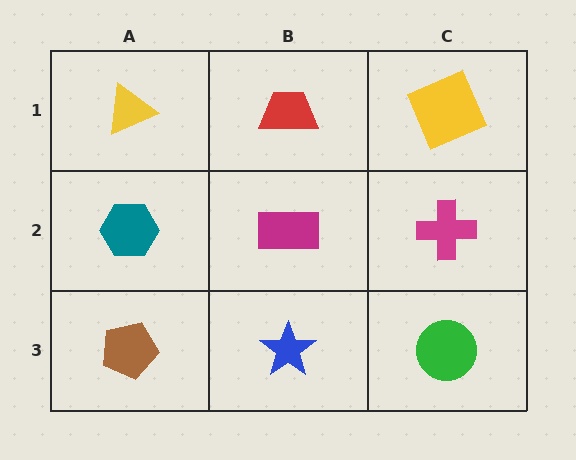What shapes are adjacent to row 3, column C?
A magenta cross (row 2, column C), a blue star (row 3, column B).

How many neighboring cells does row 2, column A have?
3.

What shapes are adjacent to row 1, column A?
A teal hexagon (row 2, column A), a red trapezoid (row 1, column B).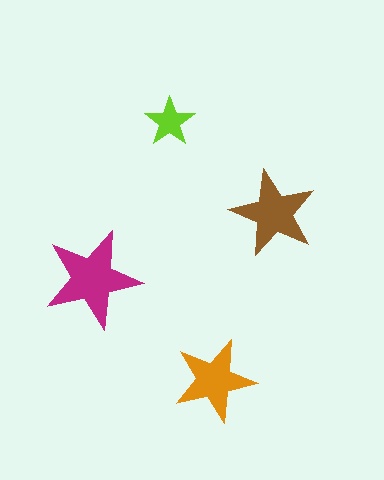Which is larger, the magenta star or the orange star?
The magenta one.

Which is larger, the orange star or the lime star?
The orange one.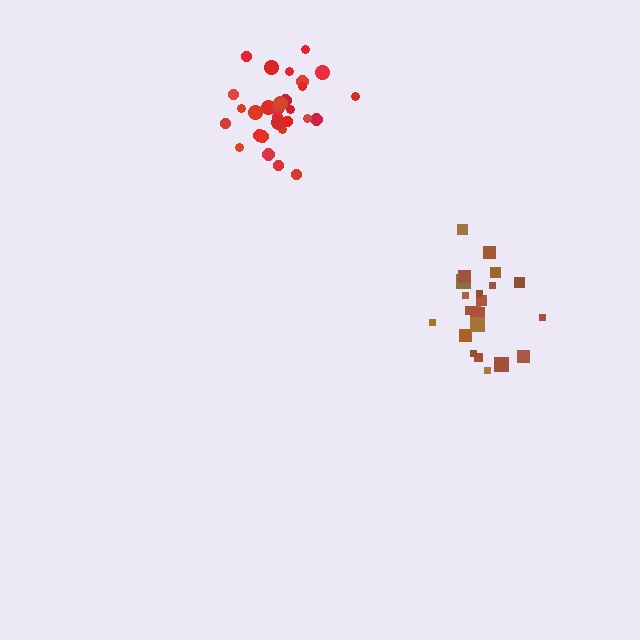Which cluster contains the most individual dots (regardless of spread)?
Red (30).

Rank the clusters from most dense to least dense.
red, brown.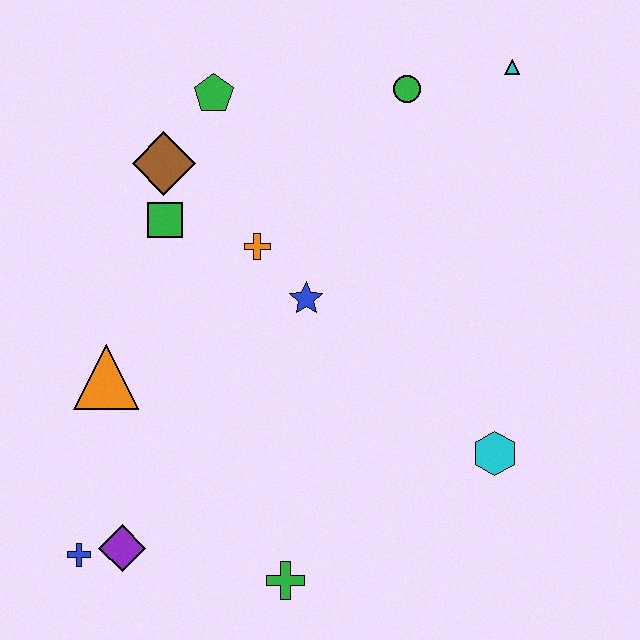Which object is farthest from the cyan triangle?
The blue cross is farthest from the cyan triangle.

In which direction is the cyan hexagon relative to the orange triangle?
The cyan hexagon is to the right of the orange triangle.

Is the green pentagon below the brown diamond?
No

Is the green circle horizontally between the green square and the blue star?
No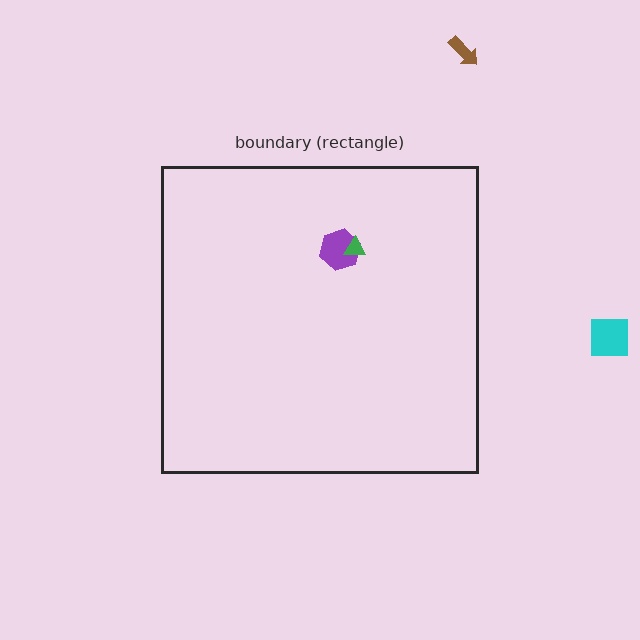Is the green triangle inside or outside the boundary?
Inside.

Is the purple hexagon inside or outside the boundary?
Inside.